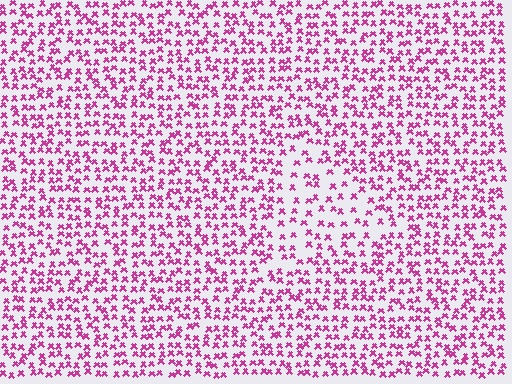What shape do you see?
I see a triangle.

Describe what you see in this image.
The image contains small magenta elements arranged at two different densities. A triangle-shaped region is visible where the elements are less densely packed than the surrounding area.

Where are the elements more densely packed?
The elements are more densely packed outside the triangle boundary.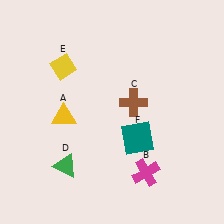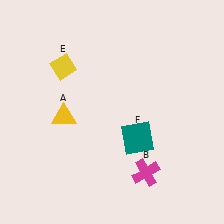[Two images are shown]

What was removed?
The brown cross (C), the green triangle (D) were removed in Image 2.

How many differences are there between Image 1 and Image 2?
There are 2 differences between the two images.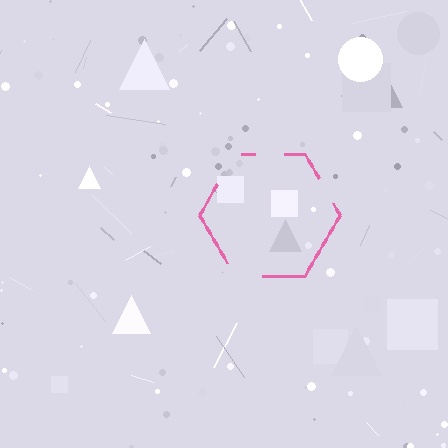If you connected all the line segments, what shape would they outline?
They would outline a hexagon.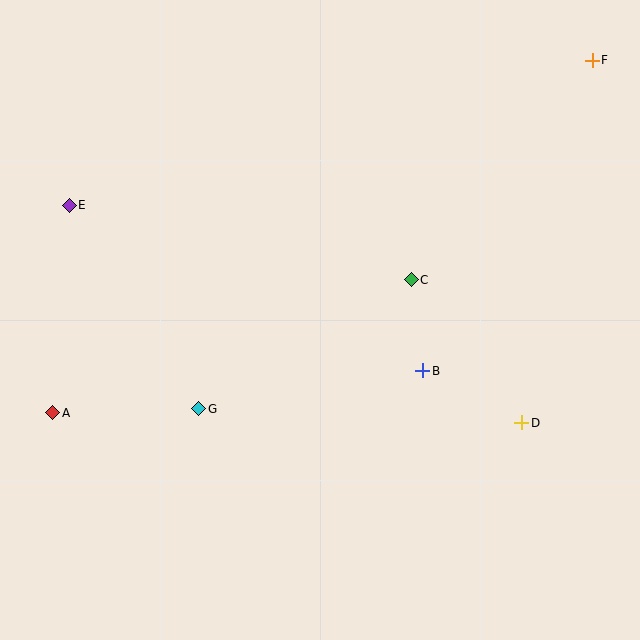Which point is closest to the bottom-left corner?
Point A is closest to the bottom-left corner.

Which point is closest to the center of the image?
Point C at (411, 280) is closest to the center.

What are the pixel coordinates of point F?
Point F is at (592, 60).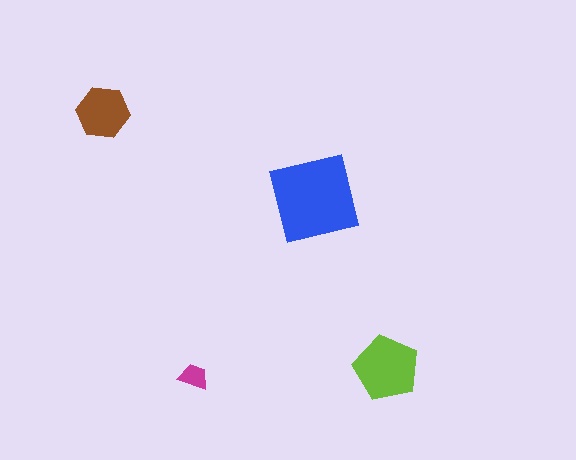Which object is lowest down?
The magenta trapezoid is bottommost.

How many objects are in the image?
There are 4 objects in the image.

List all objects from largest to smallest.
The blue square, the lime pentagon, the brown hexagon, the magenta trapezoid.